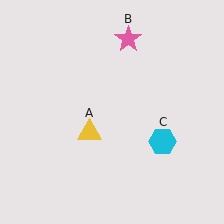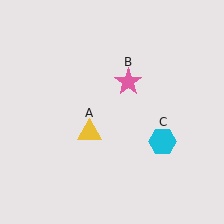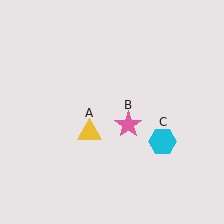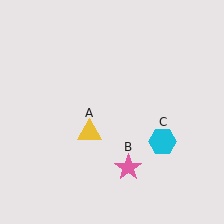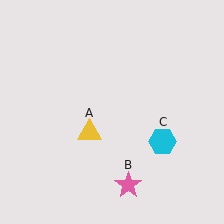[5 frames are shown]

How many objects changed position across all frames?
1 object changed position: pink star (object B).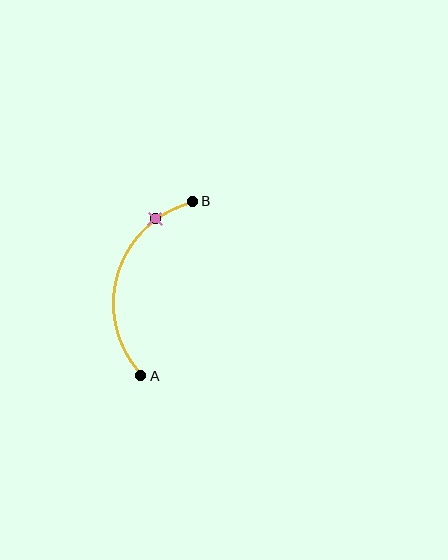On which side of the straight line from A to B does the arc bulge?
The arc bulges to the left of the straight line connecting A and B.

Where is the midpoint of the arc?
The arc midpoint is the point on the curve farthest from the straight line joining A and B. It sits to the left of that line.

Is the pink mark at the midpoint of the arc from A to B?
No. The pink mark lies on the arc but is closer to endpoint B. The arc midpoint would be at the point on the curve equidistant along the arc from both A and B.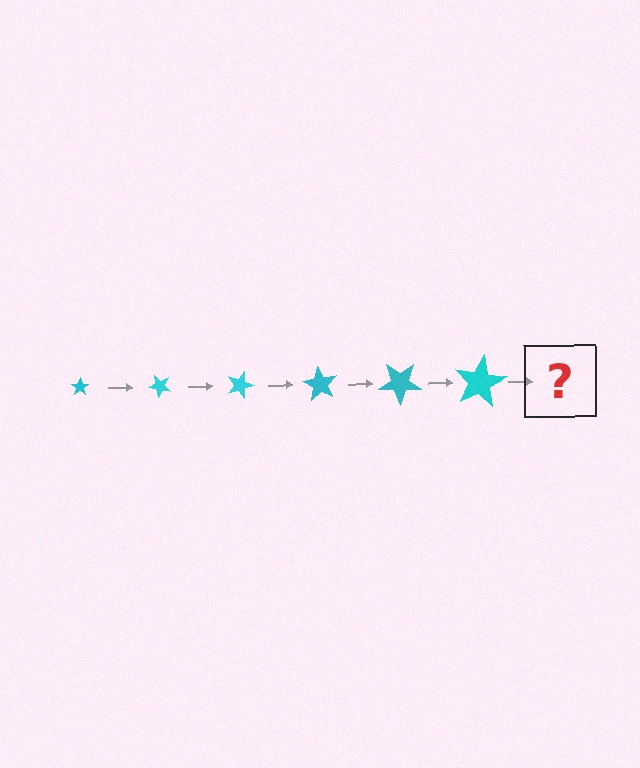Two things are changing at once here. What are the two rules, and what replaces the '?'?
The two rules are that the star grows larger each step and it rotates 45 degrees each step. The '?' should be a star, larger than the previous one and rotated 270 degrees from the start.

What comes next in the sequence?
The next element should be a star, larger than the previous one and rotated 270 degrees from the start.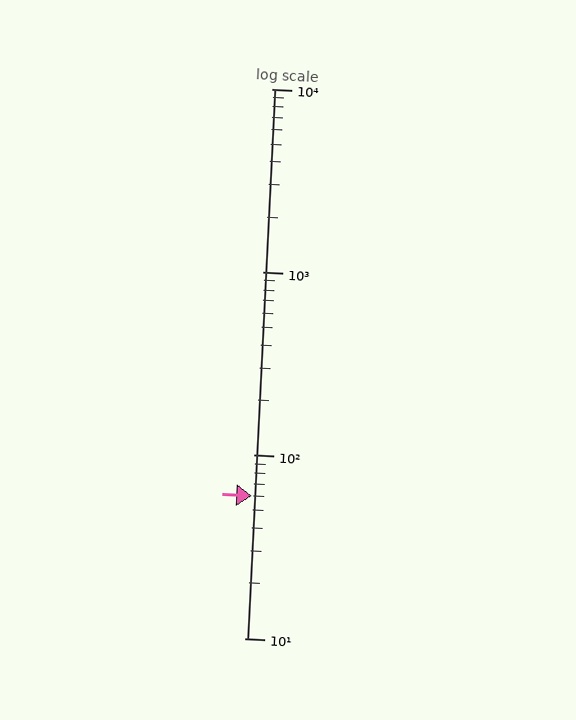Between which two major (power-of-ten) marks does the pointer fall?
The pointer is between 10 and 100.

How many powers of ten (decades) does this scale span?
The scale spans 3 decades, from 10 to 10000.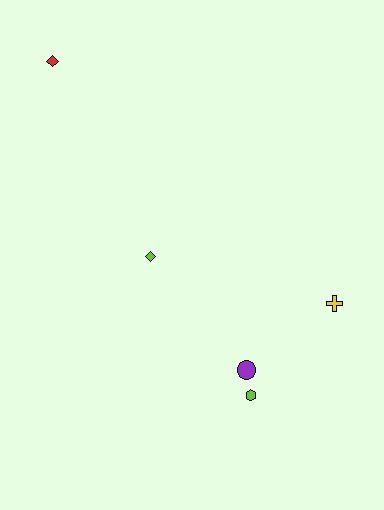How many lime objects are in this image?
There are 2 lime objects.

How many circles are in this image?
There is 1 circle.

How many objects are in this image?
There are 5 objects.